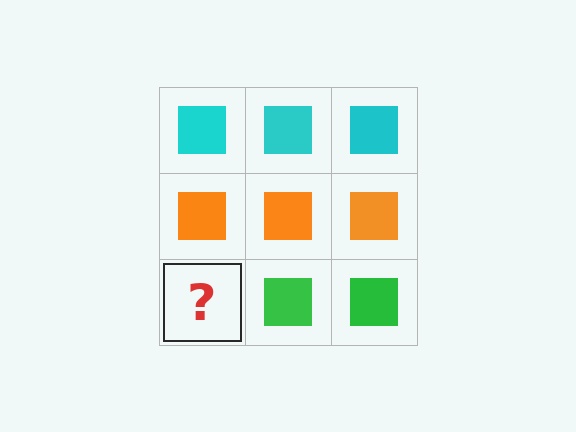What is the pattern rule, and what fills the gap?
The rule is that each row has a consistent color. The gap should be filled with a green square.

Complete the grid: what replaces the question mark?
The question mark should be replaced with a green square.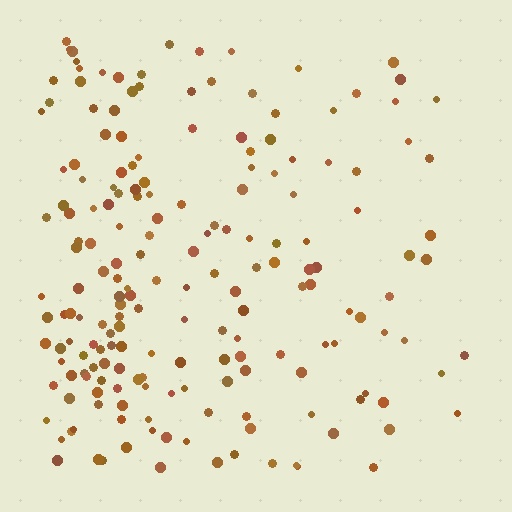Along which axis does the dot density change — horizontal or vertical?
Horizontal.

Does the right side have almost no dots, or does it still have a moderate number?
Still a moderate number, just noticeably fewer than the left.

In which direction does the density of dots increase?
From right to left, with the left side densest.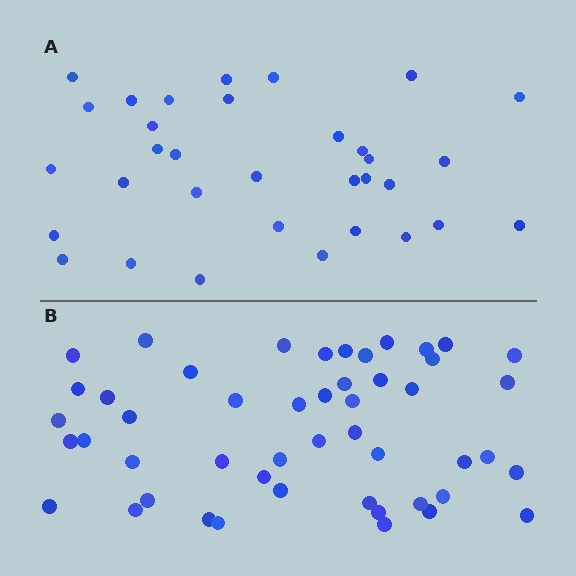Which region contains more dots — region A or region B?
Region B (the bottom region) has more dots.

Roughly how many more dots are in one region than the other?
Region B has approximately 15 more dots than region A.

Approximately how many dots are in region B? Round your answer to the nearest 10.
About 50 dots. (The exact count is 49, which rounds to 50.)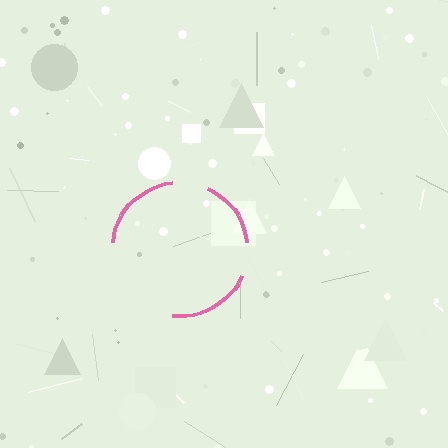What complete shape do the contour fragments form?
The contour fragments form a circle.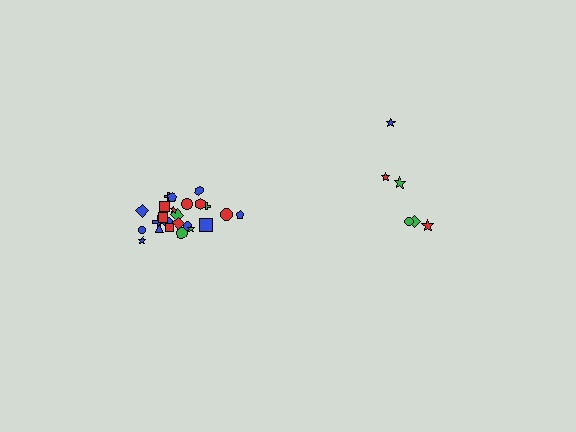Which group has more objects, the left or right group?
The left group.